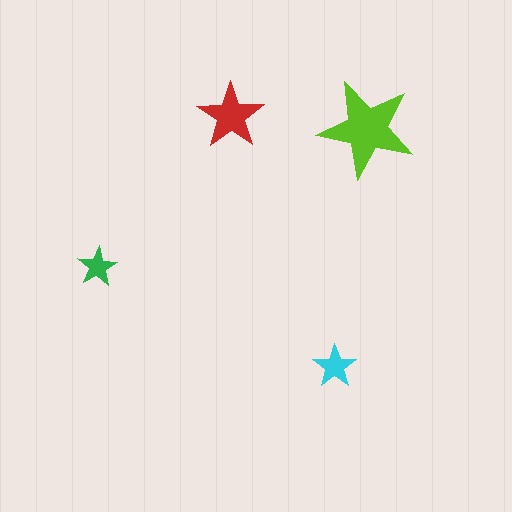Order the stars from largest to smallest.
the lime one, the red one, the cyan one, the green one.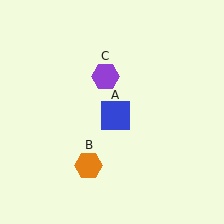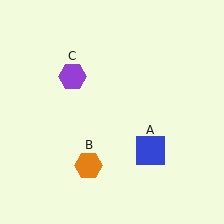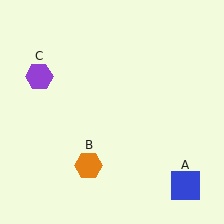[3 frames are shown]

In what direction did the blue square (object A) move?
The blue square (object A) moved down and to the right.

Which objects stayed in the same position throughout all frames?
Orange hexagon (object B) remained stationary.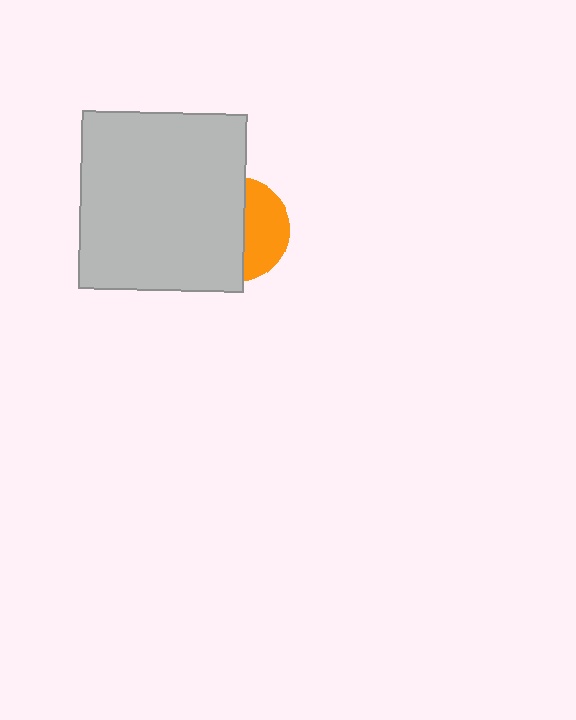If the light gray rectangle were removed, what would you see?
You would see the complete orange circle.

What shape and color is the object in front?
The object in front is a light gray rectangle.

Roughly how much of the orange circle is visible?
A small part of it is visible (roughly 41%).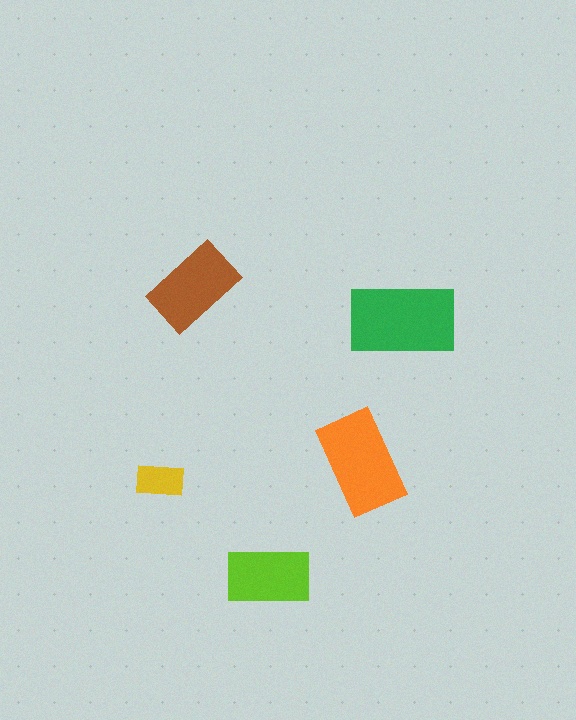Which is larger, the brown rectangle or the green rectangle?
The green one.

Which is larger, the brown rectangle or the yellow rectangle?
The brown one.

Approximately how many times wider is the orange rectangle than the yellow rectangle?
About 2 times wider.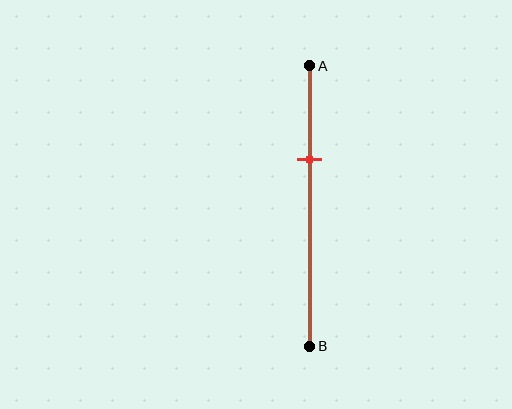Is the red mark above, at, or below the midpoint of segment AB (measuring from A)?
The red mark is above the midpoint of segment AB.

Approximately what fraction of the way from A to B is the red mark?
The red mark is approximately 35% of the way from A to B.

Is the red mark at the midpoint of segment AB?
No, the mark is at about 35% from A, not at the 50% midpoint.